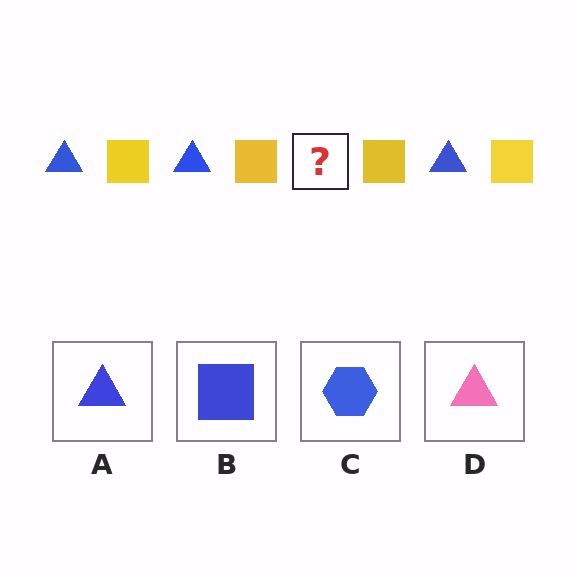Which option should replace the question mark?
Option A.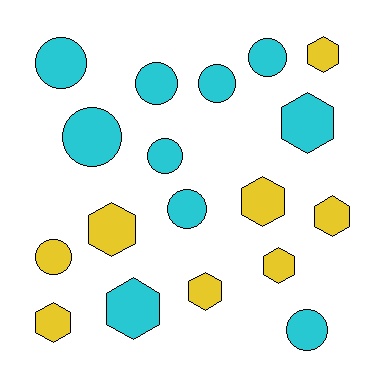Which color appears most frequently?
Cyan, with 10 objects.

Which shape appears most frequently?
Hexagon, with 9 objects.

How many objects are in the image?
There are 18 objects.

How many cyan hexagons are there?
There are 2 cyan hexagons.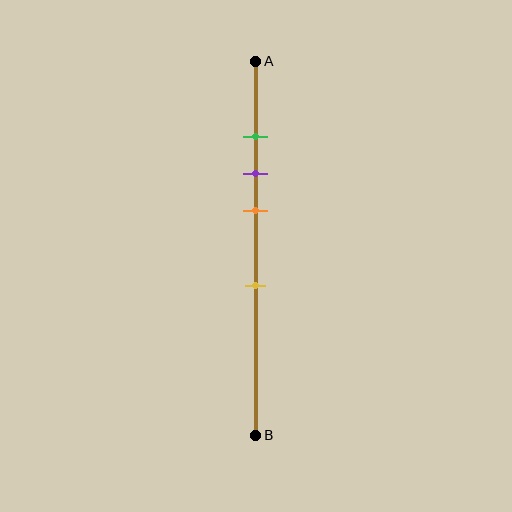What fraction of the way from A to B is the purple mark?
The purple mark is approximately 30% (0.3) of the way from A to B.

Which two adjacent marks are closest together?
The green and purple marks are the closest adjacent pair.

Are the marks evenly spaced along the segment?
No, the marks are not evenly spaced.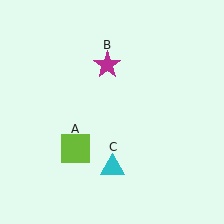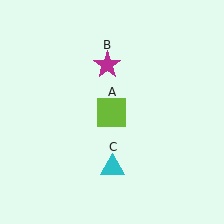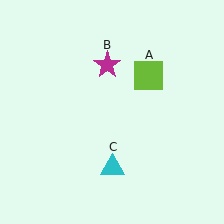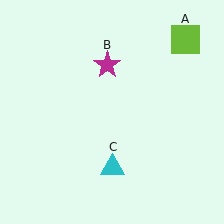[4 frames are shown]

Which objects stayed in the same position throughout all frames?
Magenta star (object B) and cyan triangle (object C) remained stationary.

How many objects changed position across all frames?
1 object changed position: lime square (object A).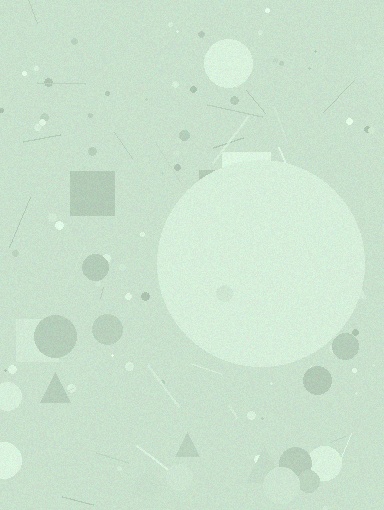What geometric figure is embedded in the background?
A circle is embedded in the background.